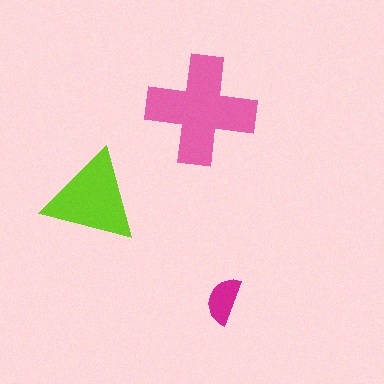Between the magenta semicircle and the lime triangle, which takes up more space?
The lime triangle.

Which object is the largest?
The pink cross.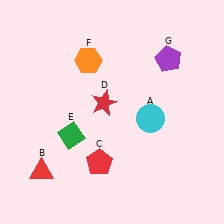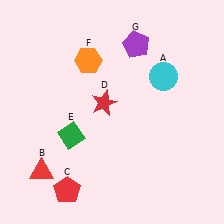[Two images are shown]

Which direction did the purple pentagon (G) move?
The purple pentagon (G) moved left.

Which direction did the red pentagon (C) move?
The red pentagon (C) moved left.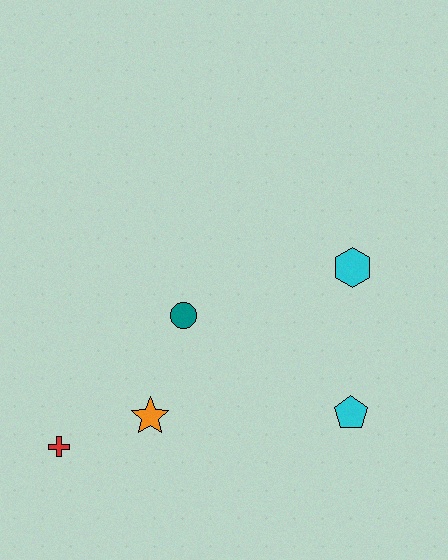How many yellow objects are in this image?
There are no yellow objects.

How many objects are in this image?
There are 5 objects.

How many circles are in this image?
There is 1 circle.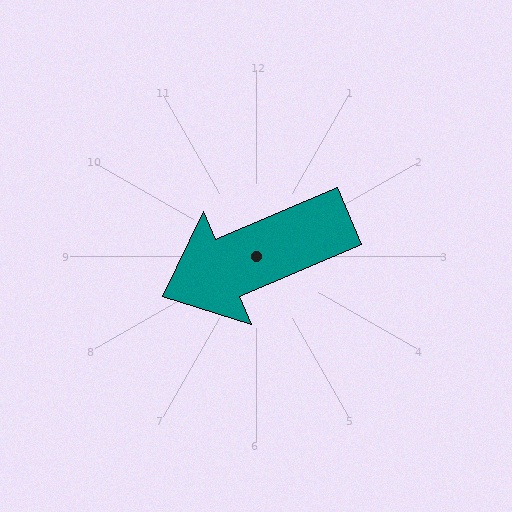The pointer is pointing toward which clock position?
Roughly 8 o'clock.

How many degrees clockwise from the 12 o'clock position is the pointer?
Approximately 247 degrees.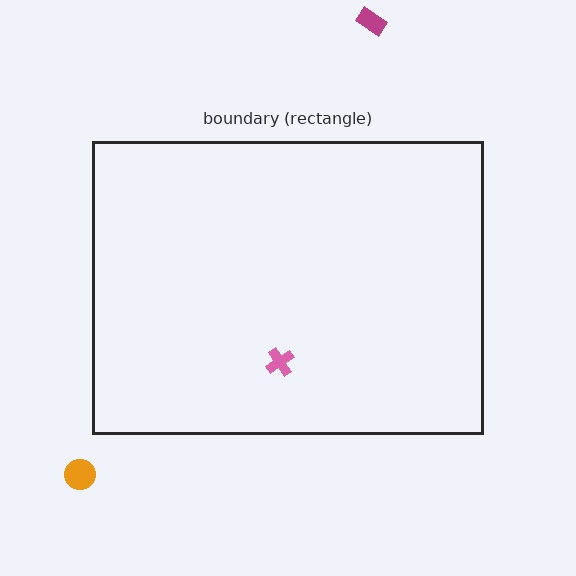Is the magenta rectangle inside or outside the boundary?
Outside.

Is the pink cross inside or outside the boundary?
Inside.